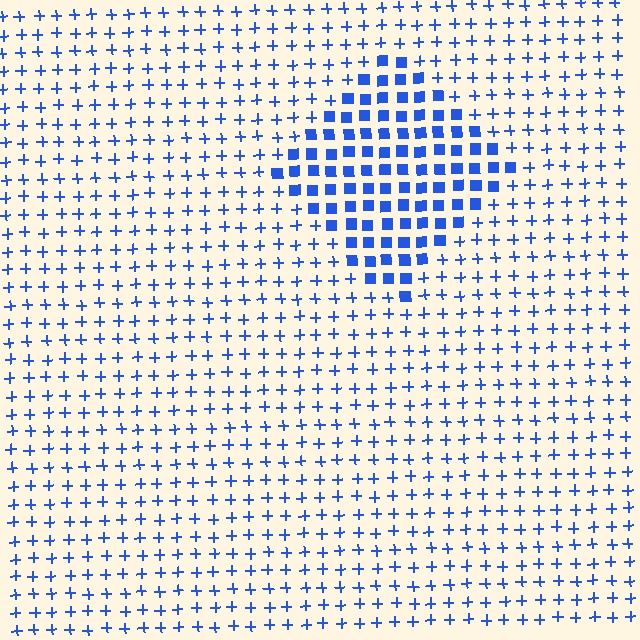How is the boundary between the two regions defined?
The boundary is defined by a change in element shape: squares inside vs. plus signs outside. All elements share the same color and spacing.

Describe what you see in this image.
The image is filled with small blue elements arranged in a uniform grid. A diamond-shaped region contains squares, while the surrounding area contains plus signs. The boundary is defined purely by the change in element shape.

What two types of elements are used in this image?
The image uses squares inside the diamond region and plus signs outside it.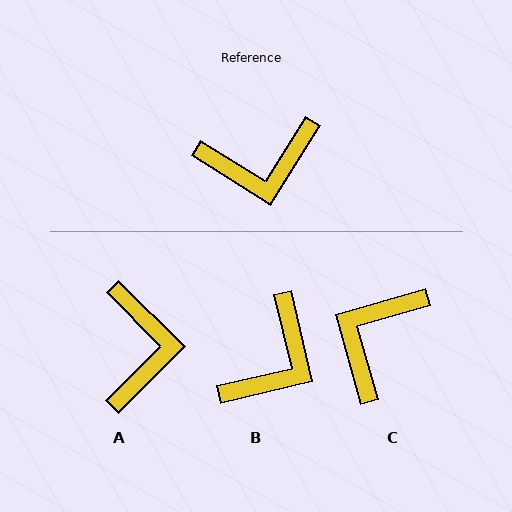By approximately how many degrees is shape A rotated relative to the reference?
Approximately 77 degrees counter-clockwise.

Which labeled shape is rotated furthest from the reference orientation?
C, about 132 degrees away.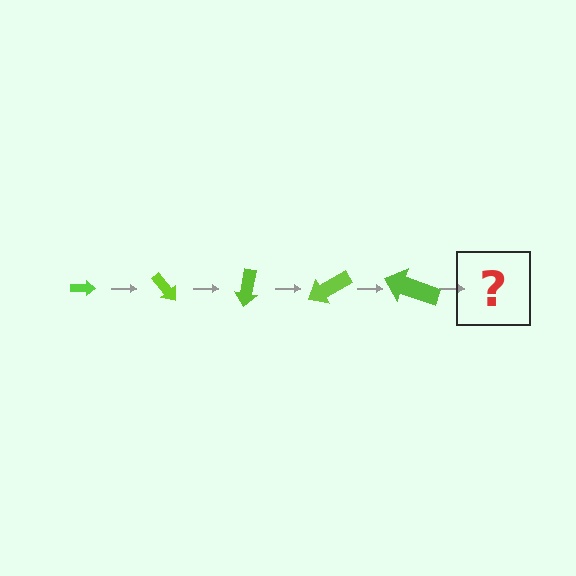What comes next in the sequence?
The next element should be an arrow, larger than the previous one and rotated 250 degrees from the start.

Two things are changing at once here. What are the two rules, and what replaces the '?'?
The two rules are that the arrow grows larger each step and it rotates 50 degrees each step. The '?' should be an arrow, larger than the previous one and rotated 250 degrees from the start.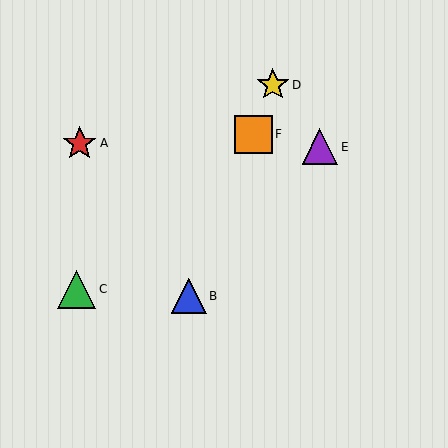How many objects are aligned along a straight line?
3 objects (B, D, F) are aligned along a straight line.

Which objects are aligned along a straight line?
Objects B, D, F are aligned along a straight line.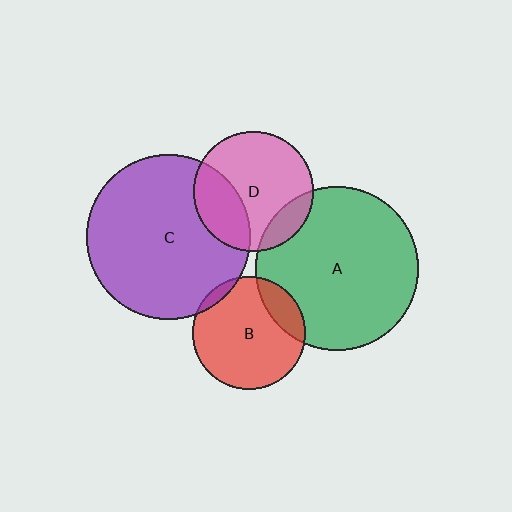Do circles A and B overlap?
Yes.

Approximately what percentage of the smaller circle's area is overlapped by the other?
Approximately 15%.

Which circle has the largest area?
Circle C (purple).